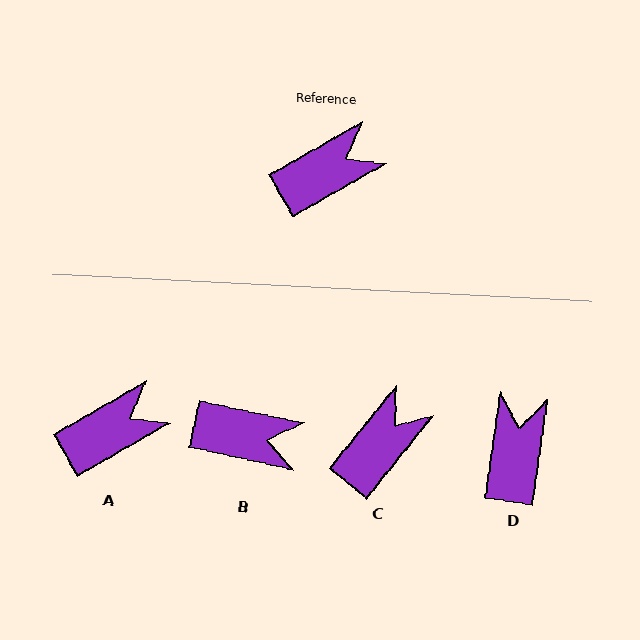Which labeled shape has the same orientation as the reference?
A.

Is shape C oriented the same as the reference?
No, it is off by about 21 degrees.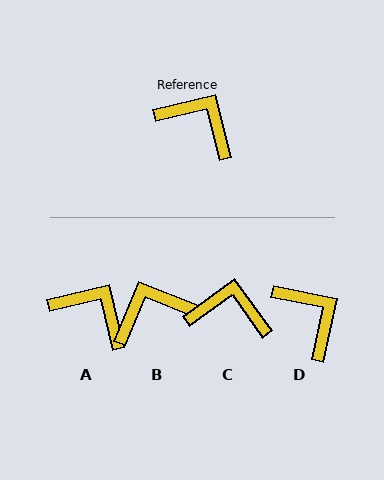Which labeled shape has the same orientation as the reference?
A.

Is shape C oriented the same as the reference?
No, it is off by about 22 degrees.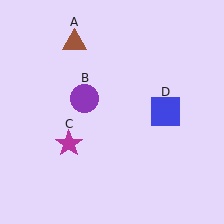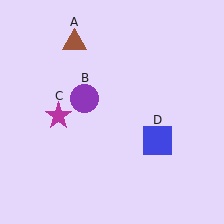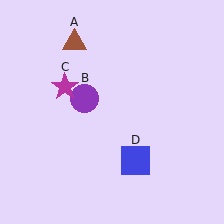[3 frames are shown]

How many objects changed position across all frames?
2 objects changed position: magenta star (object C), blue square (object D).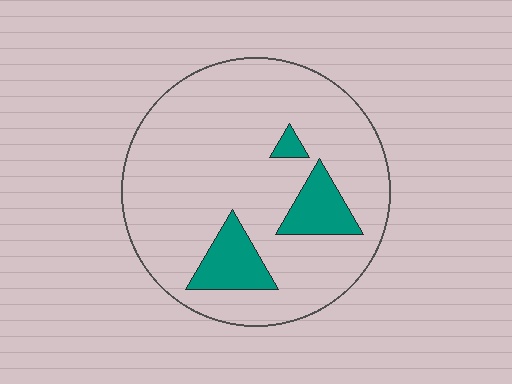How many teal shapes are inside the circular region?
3.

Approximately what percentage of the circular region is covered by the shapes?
Approximately 15%.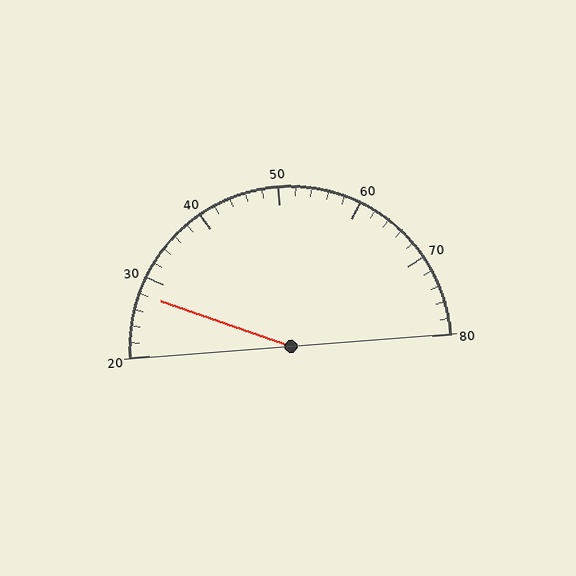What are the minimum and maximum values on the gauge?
The gauge ranges from 20 to 80.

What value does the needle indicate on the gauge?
The needle indicates approximately 28.